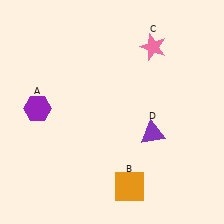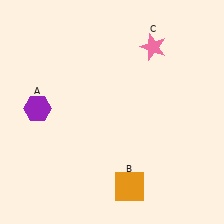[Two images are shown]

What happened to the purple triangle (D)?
The purple triangle (D) was removed in Image 2. It was in the bottom-right area of Image 1.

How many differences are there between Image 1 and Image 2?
There is 1 difference between the two images.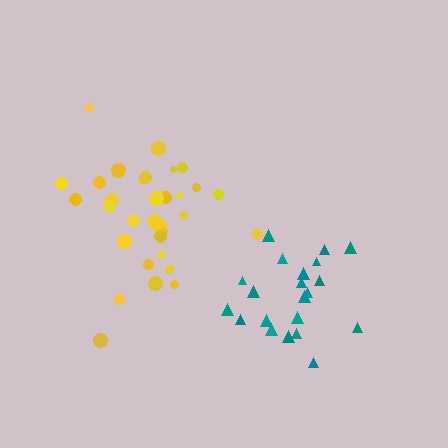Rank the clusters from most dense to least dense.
teal, yellow.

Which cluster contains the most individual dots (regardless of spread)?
Yellow (33).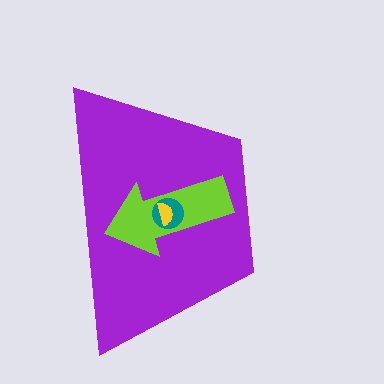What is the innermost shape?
The yellow semicircle.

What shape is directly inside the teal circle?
The yellow semicircle.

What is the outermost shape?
The purple trapezoid.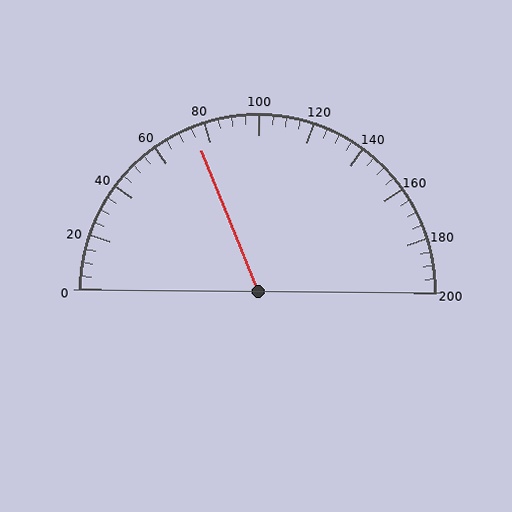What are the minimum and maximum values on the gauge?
The gauge ranges from 0 to 200.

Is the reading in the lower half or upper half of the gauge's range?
The reading is in the lower half of the range (0 to 200).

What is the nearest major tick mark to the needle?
The nearest major tick mark is 80.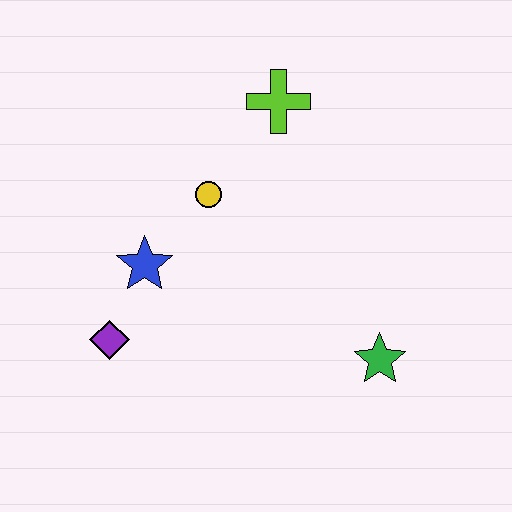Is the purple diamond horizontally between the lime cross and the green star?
No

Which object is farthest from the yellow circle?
The green star is farthest from the yellow circle.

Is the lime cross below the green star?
No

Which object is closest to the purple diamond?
The blue star is closest to the purple diamond.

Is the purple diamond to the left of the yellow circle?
Yes